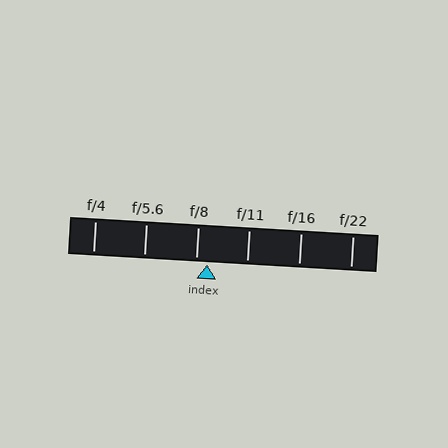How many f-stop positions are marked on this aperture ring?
There are 6 f-stop positions marked.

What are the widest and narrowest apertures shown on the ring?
The widest aperture shown is f/4 and the narrowest is f/22.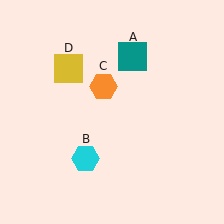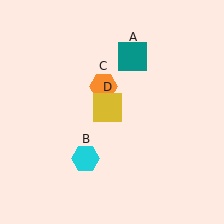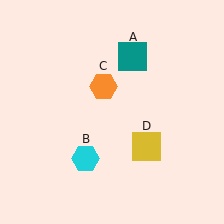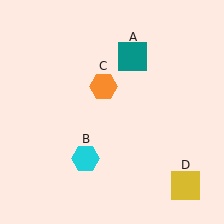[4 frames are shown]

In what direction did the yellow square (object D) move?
The yellow square (object D) moved down and to the right.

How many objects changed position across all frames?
1 object changed position: yellow square (object D).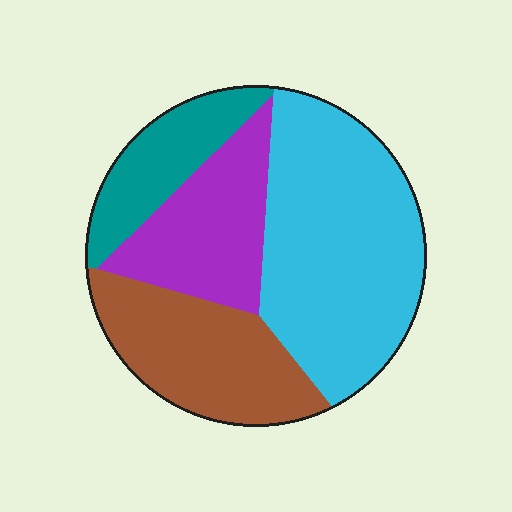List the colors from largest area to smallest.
From largest to smallest: cyan, brown, purple, teal.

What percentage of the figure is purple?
Purple covers about 20% of the figure.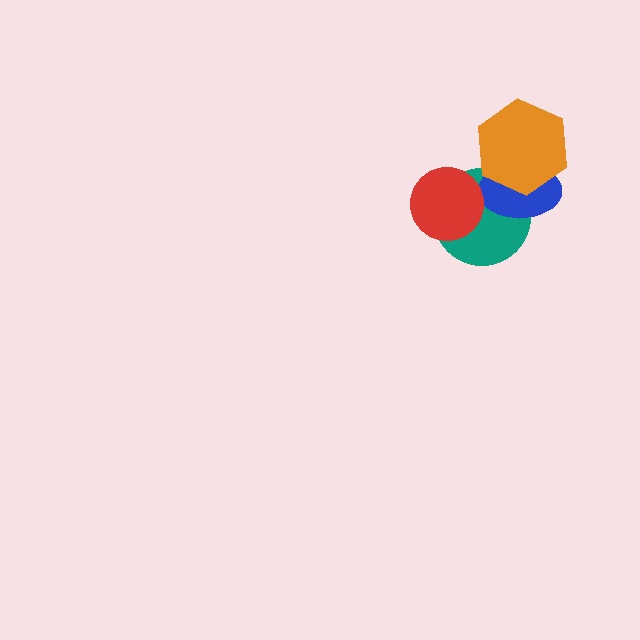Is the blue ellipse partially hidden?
Yes, it is partially covered by another shape.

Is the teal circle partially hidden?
Yes, it is partially covered by another shape.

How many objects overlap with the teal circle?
3 objects overlap with the teal circle.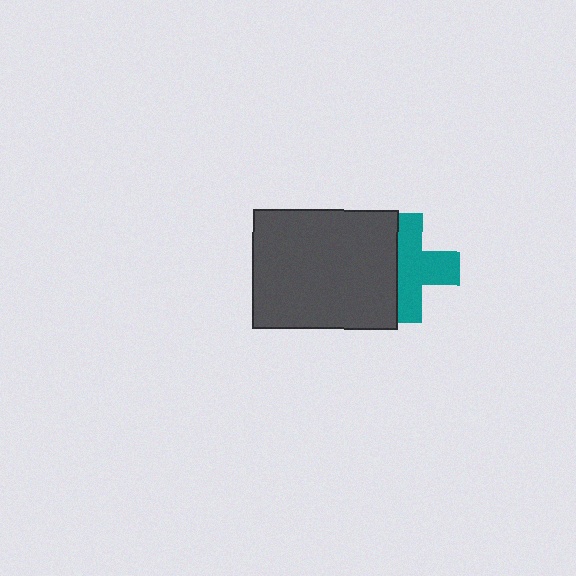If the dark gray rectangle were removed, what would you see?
You would see the complete teal cross.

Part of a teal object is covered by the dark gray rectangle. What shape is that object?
It is a cross.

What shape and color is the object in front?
The object in front is a dark gray rectangle.